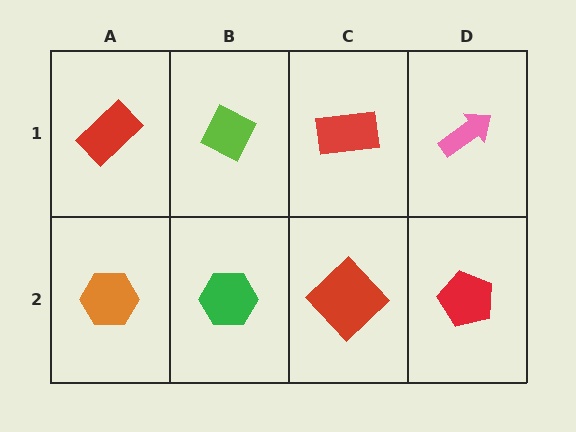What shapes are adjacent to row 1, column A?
An orange hexagon (row 2, column A), a lime diamond (row 1, column B).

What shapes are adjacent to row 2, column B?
A lime diamond (row 1, column B), an orange hexagon (row 2, column A), a red diamond (row 2, column C).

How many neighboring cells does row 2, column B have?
3.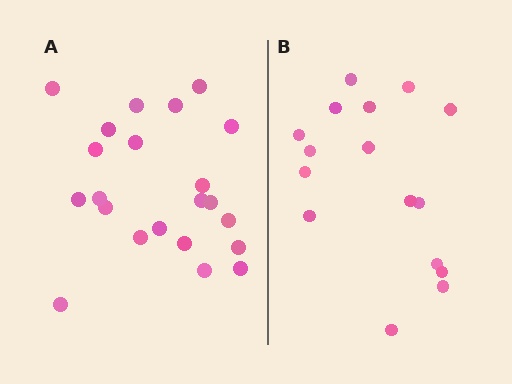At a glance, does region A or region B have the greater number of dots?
Region A (the left region) has more dots.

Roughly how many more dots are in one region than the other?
Region A has about 6 more dots than region B.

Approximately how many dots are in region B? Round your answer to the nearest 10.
About 20 dots. (The exact count is 16, which rounds to 20.)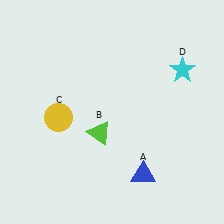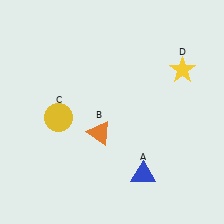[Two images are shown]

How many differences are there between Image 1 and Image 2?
There are 2 differences between the two images.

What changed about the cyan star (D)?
In Image 1, D is cyan. In Image 2, it changed to yellow.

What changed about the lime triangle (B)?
In Image 1, B is lime. In Image 2, it changed to orange.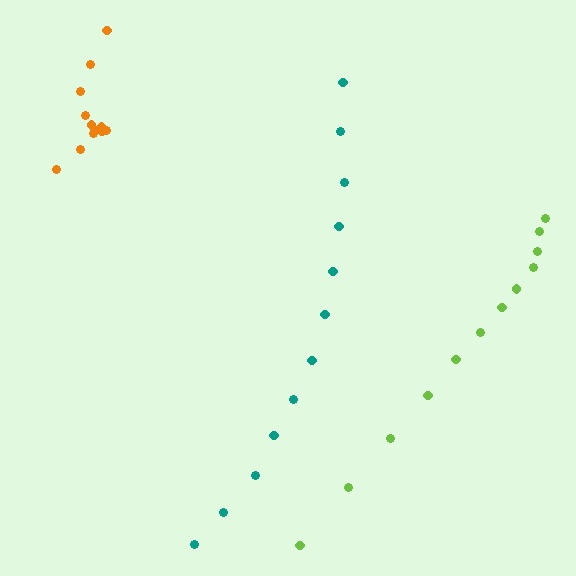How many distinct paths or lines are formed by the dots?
There are 3 distinct paths.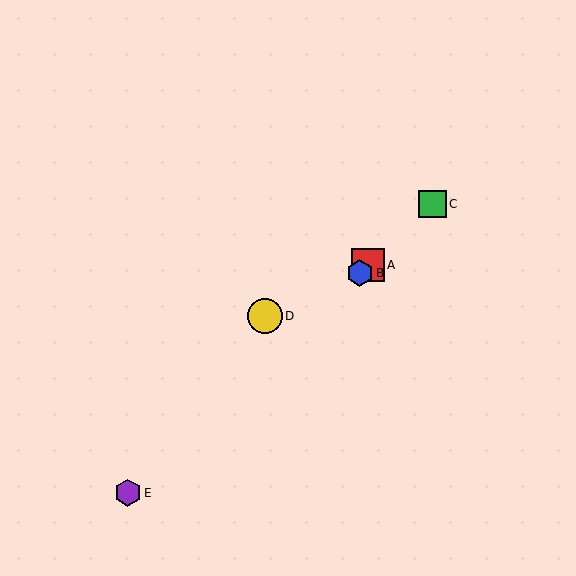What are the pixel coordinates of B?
Object B is at (360, 273).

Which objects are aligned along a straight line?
Objects A, B, C, E are aligned along a straight line.